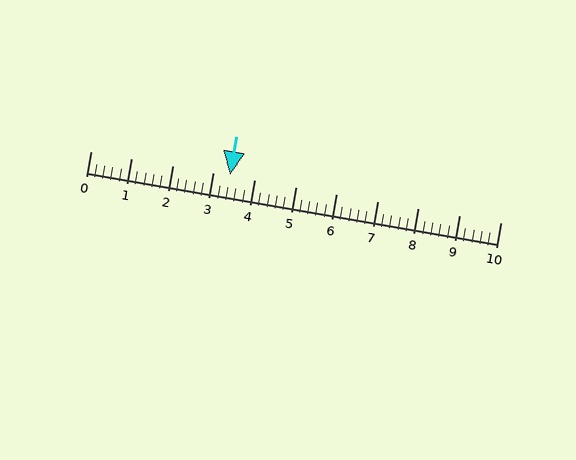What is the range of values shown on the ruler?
The ruler shows values from 0 to 10.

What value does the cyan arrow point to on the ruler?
The cyan arrow points to approximately 3.4.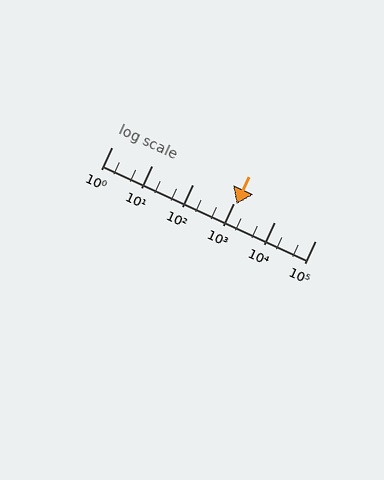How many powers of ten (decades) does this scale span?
The scale spans 5 decades, from 1 to 100000.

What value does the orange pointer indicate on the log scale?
The pointer indicates approximately 1200.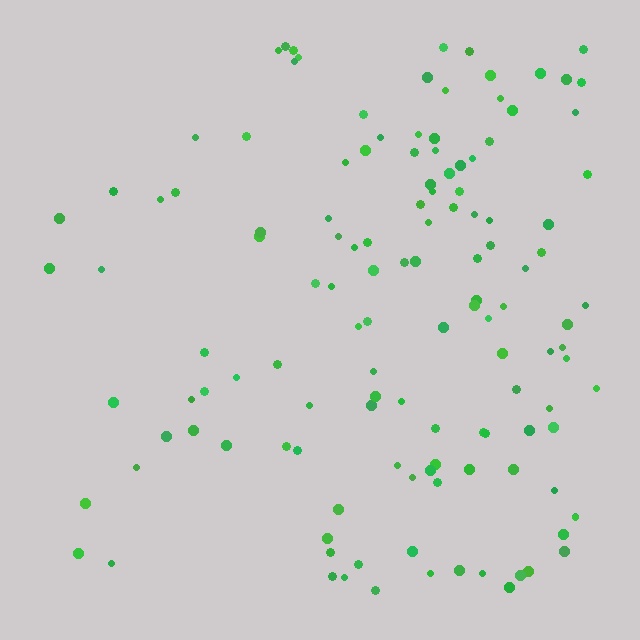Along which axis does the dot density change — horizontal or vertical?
Horizontal.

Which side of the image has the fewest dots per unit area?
The left.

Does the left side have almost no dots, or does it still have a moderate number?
Still a moderate number, just noticeably fewer than the right.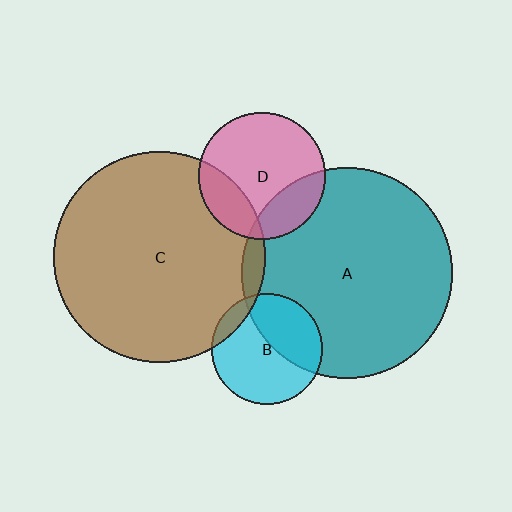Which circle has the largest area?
Circle C (brown).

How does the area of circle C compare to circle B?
Approximately 3.6 times.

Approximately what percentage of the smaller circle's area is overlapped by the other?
Approximately 20%.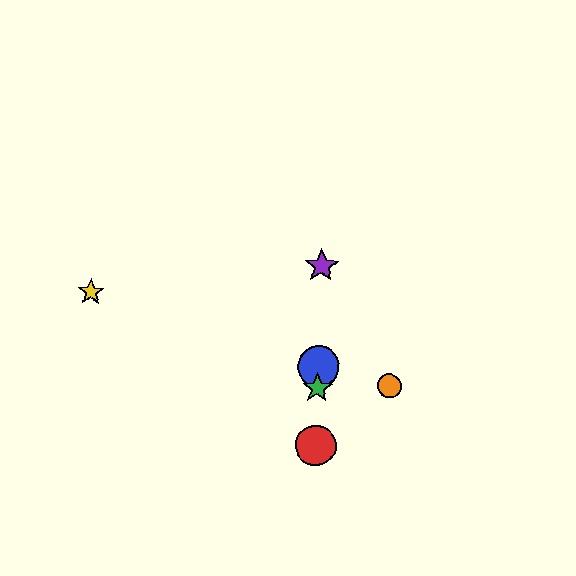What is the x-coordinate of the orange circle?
The orange circle is at x≈389.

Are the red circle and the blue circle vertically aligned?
Yes, both are at x≈316.